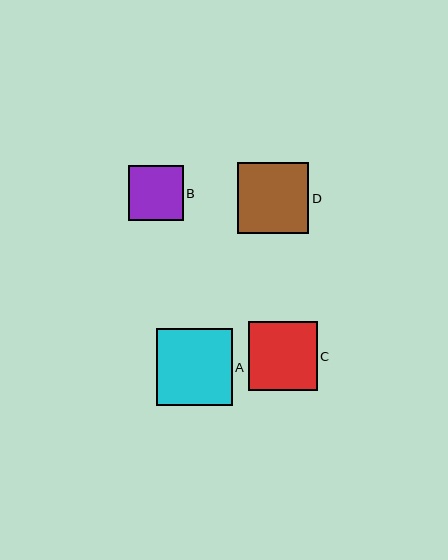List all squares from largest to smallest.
From largest to smallest: A, D, C, B.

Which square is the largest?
Square A is the largest with a size of approximately 76 pixels.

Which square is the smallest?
Square B is the smallest with a size of approximately 55 pixels.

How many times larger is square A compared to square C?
Square A is approximately 1.1 times the size of square C.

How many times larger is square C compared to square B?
Square C is approximately 1.3 times the size of square B.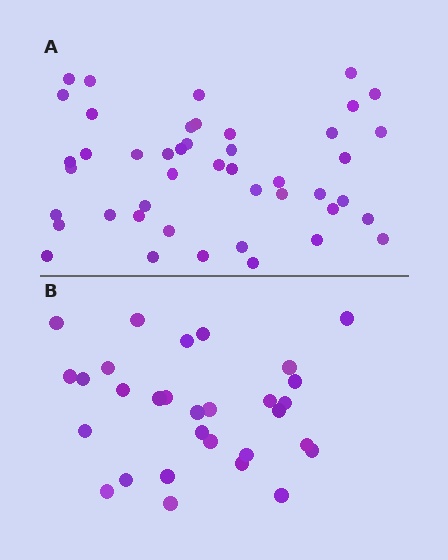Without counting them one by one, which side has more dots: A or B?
Region A (the top region) has more dots.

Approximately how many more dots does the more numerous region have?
Region A has approximately 15 more dots than region B.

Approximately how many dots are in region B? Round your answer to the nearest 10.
About 30 dots.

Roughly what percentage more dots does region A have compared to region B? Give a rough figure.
About 50% more.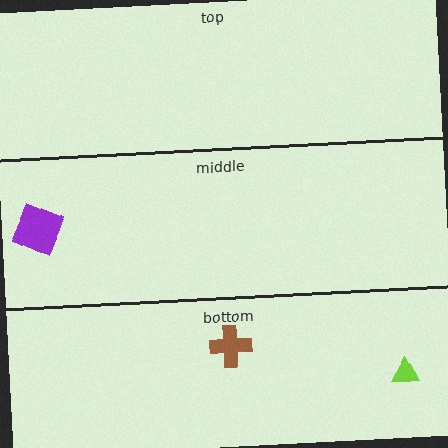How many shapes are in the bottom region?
2.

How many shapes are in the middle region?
1.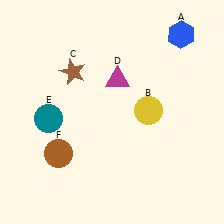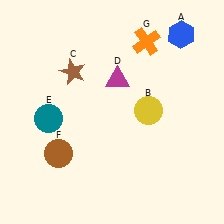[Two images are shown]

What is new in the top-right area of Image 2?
An orange cross (G) was added in the top-right area of Image 2.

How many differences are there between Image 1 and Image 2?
There is 1 difference between the two images.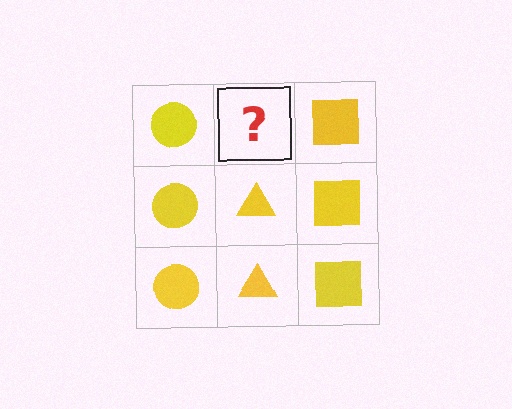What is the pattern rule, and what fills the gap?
The rule is that each column has a consistent shape. The gap should be filled with a yellow triangle.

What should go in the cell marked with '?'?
The missing cell should contain a yellow triangle.